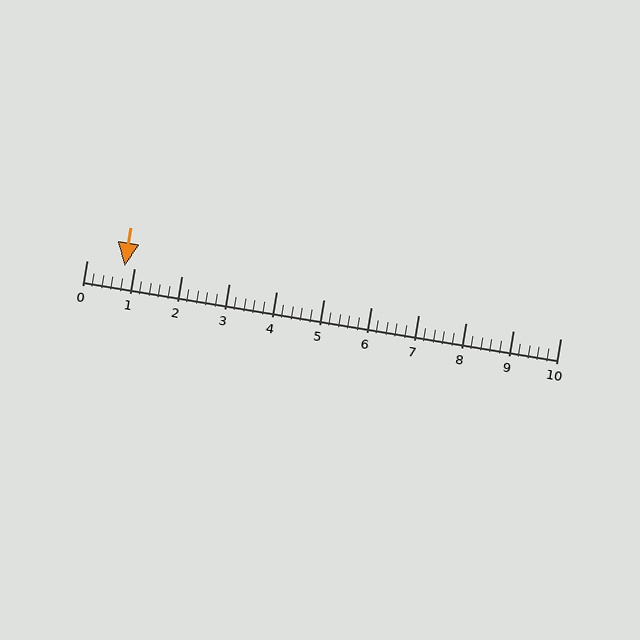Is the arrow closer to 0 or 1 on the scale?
The arrow is closer to 1.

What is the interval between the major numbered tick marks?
The major tick marks are spaced 1 units apart.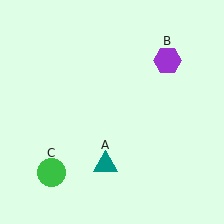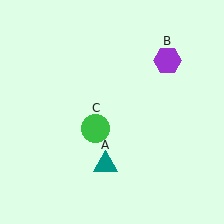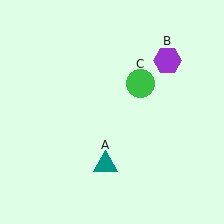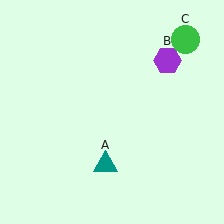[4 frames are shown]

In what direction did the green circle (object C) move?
The green circle (object C) moved up and to the right.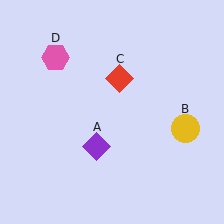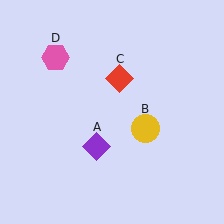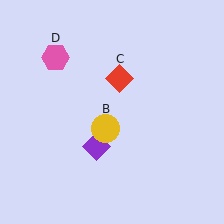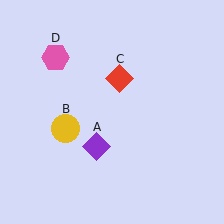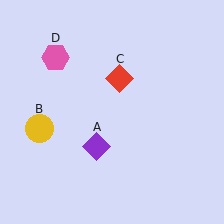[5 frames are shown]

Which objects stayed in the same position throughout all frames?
Purple diamond (object A) and red diamond (object C) and pink hexagon (object D) remained stationary.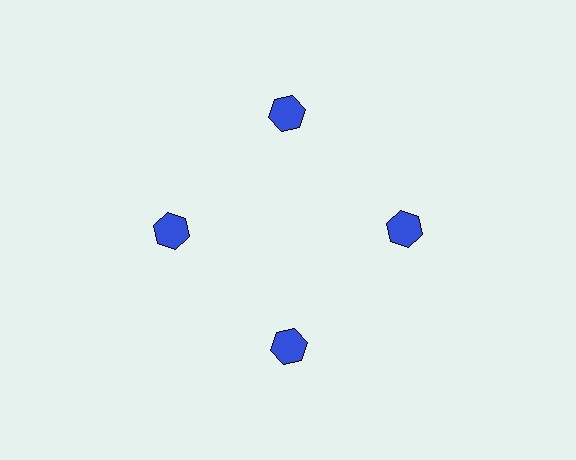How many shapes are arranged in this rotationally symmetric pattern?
There are 4 shapes, arranged in 4 groups of 1.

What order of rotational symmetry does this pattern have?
This pattern has 4-fold rotational symmetry.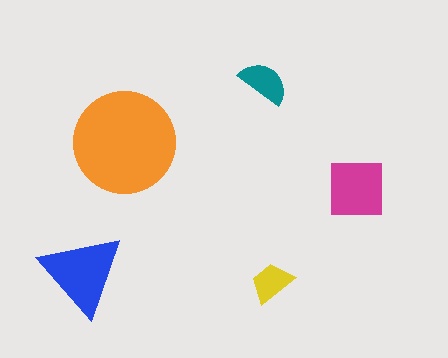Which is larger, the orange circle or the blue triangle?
The orange circle.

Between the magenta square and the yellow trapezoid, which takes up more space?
The magenta square.